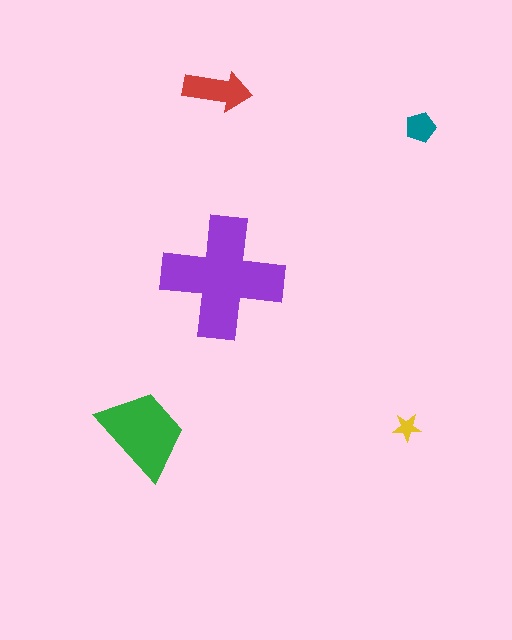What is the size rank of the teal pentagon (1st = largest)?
4th.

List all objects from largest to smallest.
The purple cross, the green trapezoid, the red arrow, the teal pentagon, the yellow star.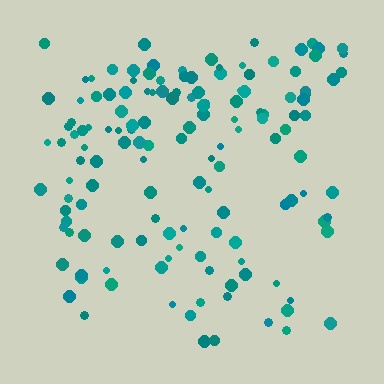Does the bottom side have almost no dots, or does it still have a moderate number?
Still a moderate number, just noticeably fewer than the top.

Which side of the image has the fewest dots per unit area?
The bottom.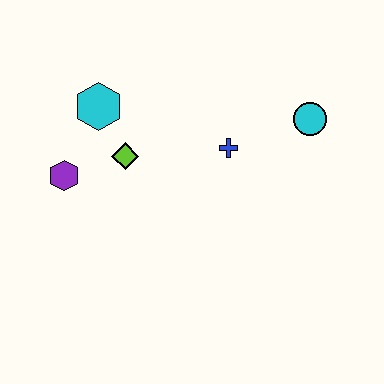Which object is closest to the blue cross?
The cyan circle is closest to the blue cross.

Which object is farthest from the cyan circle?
The purple hexagon is farthest from the cyan circle.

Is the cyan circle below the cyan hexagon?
Yes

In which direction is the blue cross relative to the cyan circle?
The blue cross is to the left of the cyan circle.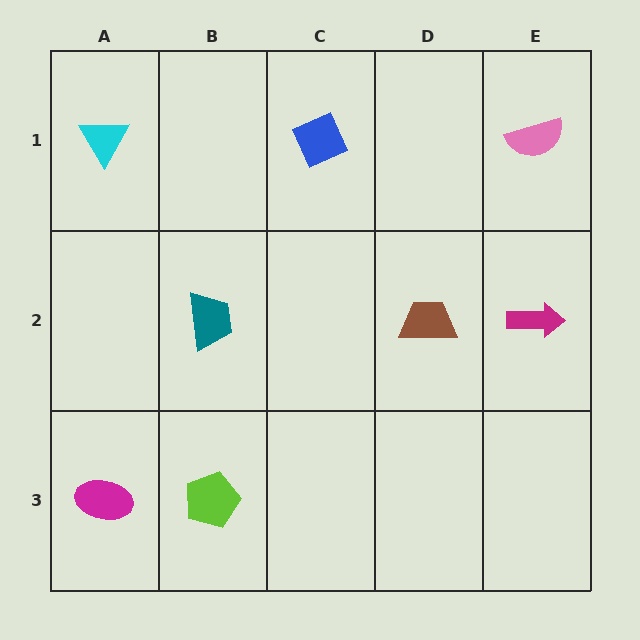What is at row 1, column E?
A pink semicircle.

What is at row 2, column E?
A magenta arrow.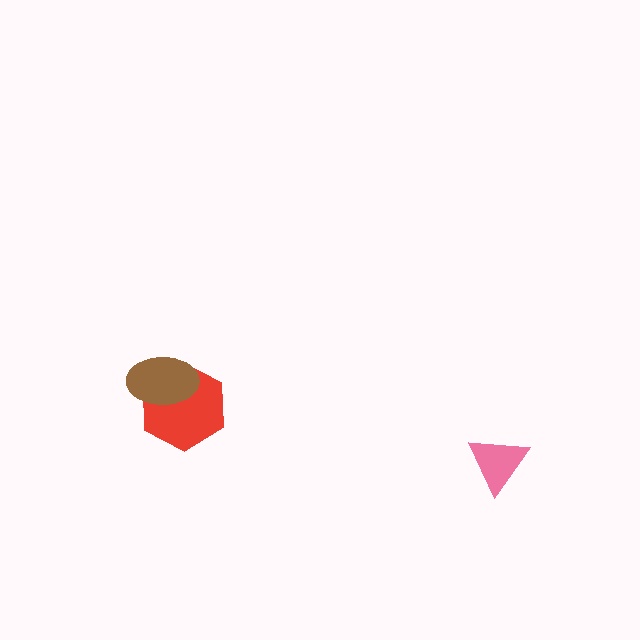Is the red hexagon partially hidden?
Yes, it is partially covered by another shape.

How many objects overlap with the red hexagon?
1 object overlaps with the red hexagon.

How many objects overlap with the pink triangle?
0 objects overlap with the pink triangle.